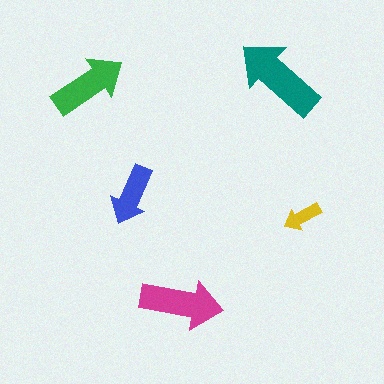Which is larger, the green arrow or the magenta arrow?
The magenta one.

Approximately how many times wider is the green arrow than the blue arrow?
About 1.5 times wider.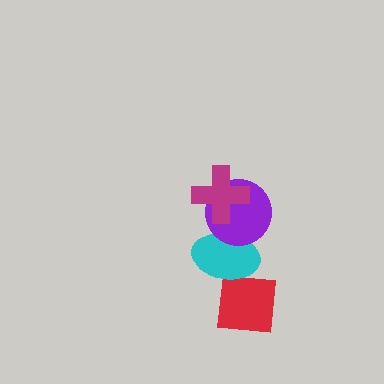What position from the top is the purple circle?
The purple circle is 2nd from the top.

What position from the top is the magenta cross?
The magenta cross is 1st from the top.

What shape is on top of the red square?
The cyan ellipse is on top of the red square.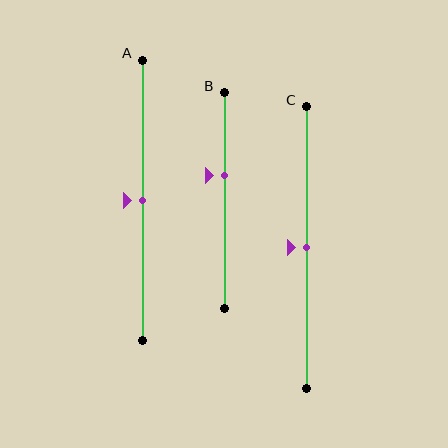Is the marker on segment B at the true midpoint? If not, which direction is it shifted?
No, the marker on segment B is shifted upward by about 12% of the segment length.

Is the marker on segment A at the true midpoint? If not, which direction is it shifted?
Yes, the marker on segment A is at the true midpoint.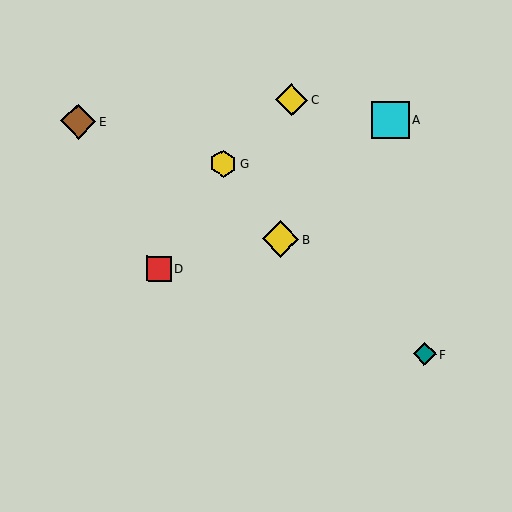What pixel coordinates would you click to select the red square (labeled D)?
Click at (159, 269) to select the red square D.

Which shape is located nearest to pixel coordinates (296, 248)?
The yellow diamond (labeled B) at (281, 239) is nearest to that location.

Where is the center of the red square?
The center of the red square is at (159, 269).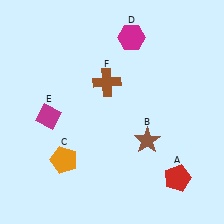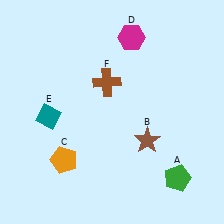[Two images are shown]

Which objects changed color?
A changed from red to green. E changed from magenta to teal.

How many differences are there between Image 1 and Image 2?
There are 2 differences between the two images.